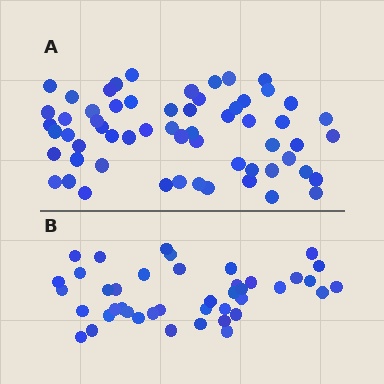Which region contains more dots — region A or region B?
Region A (the top region) has more dots.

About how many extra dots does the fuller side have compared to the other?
Region A has approximately 20 more dots than region B.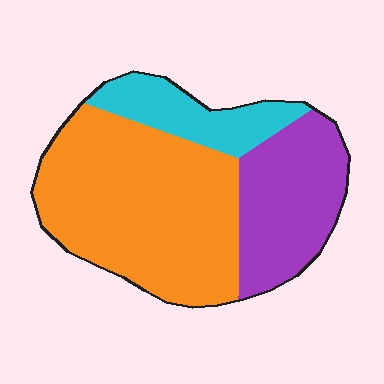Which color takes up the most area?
Orange, at roughly 55%.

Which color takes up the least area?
Cyan, at roughly 15%.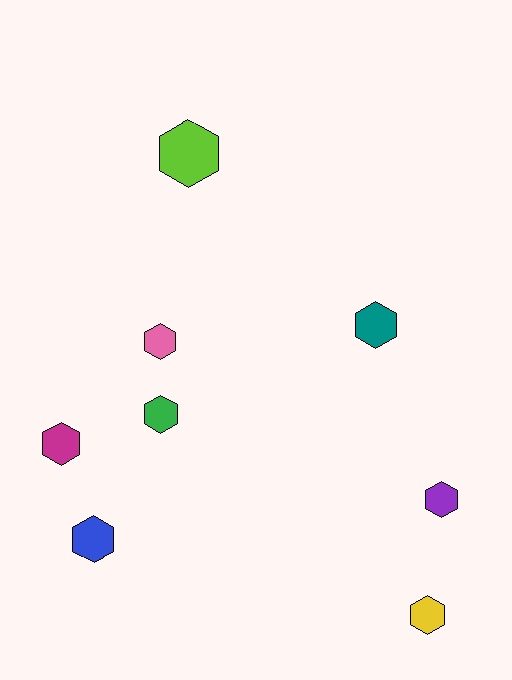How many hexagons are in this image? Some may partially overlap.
There are 8 hexagons.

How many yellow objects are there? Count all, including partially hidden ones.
There is 1 yellow object.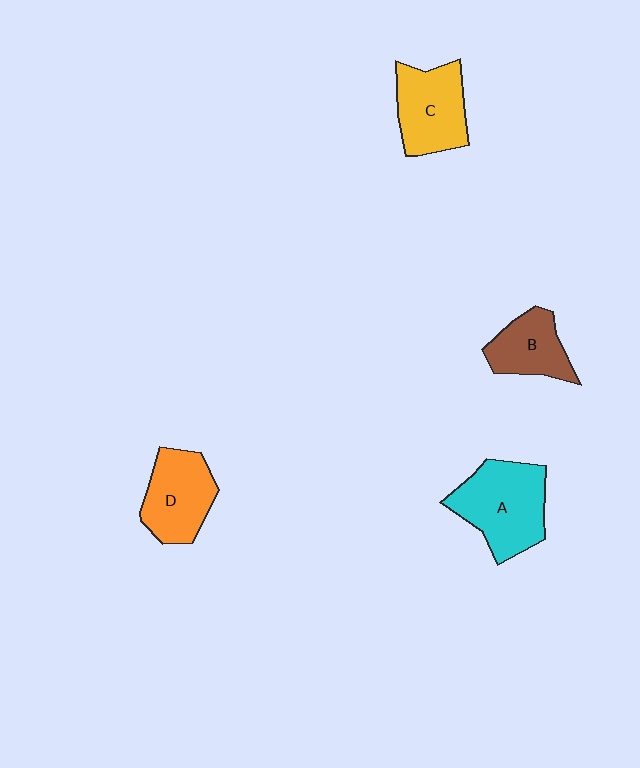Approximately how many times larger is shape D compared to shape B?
Approximately 1.3 times.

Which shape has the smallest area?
Shape B (brown).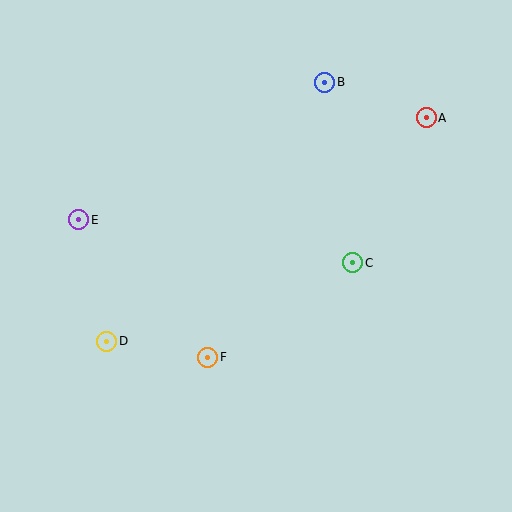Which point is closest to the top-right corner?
Point A is closest to the top-right corner.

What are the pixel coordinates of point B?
Point B is at (325, 82).